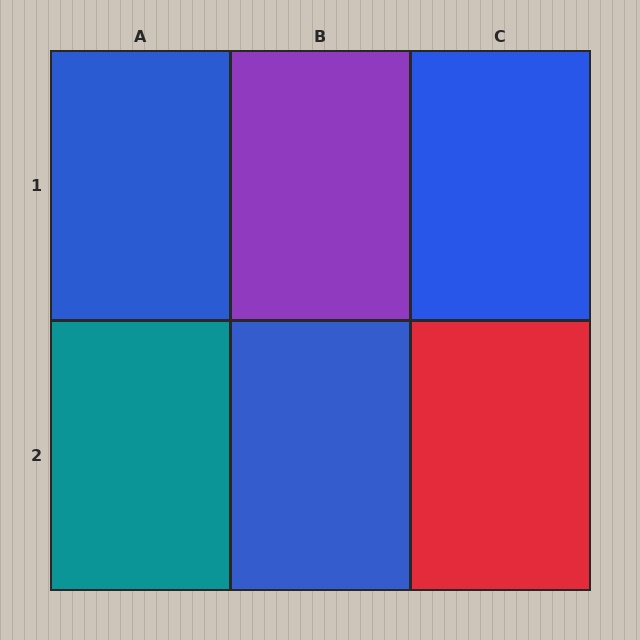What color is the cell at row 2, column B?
Blue.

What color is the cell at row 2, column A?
Teal.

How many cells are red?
1 cell is red.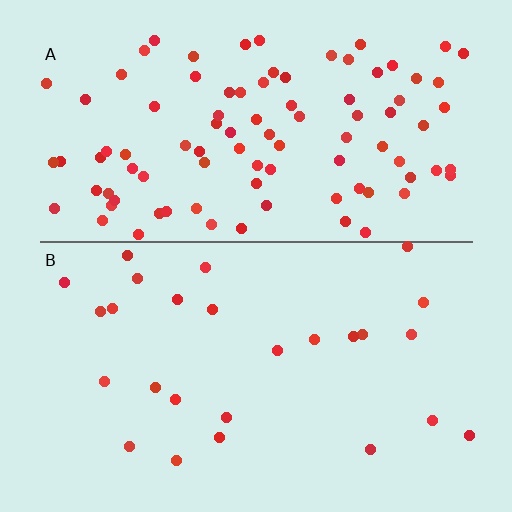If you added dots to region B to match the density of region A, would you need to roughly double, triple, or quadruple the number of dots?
Approximately quadruple.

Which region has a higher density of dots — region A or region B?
A (the top).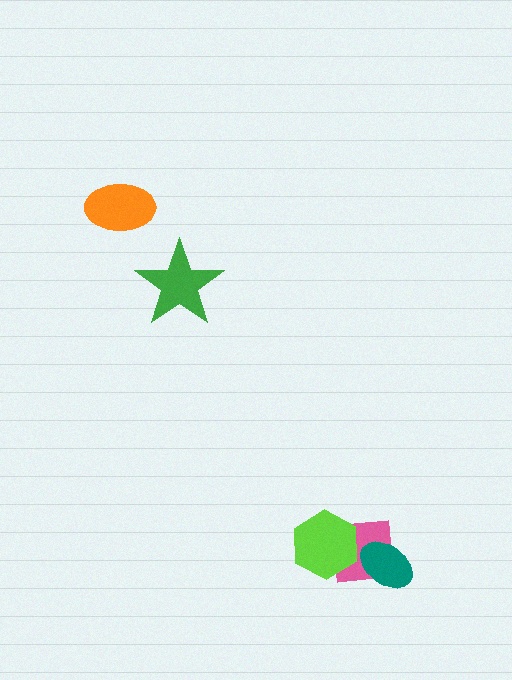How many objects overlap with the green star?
0 objects overlap with the green star.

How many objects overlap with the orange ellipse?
0 objects overlap with the orange ellipse.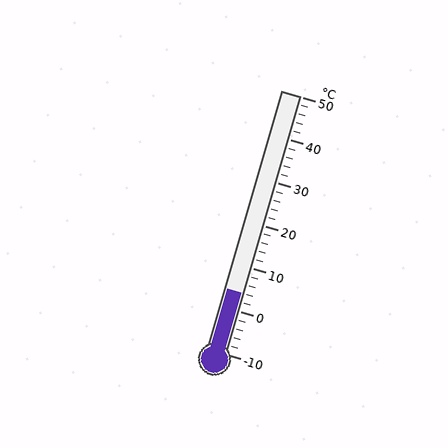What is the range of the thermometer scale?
The thermometer scale ranges from -10°C to 50°C.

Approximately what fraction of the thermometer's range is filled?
The thermometer is filled to approximately 25% of its range.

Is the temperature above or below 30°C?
The temperature is below 30°C.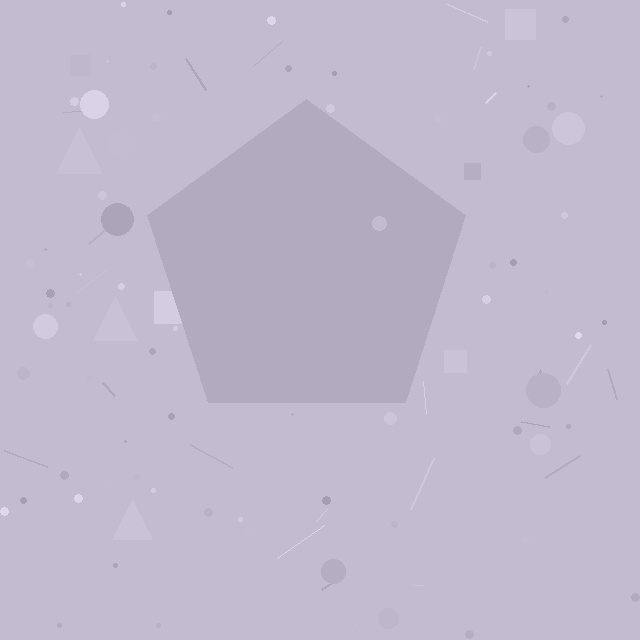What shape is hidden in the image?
A pentagon is hidden in the image.